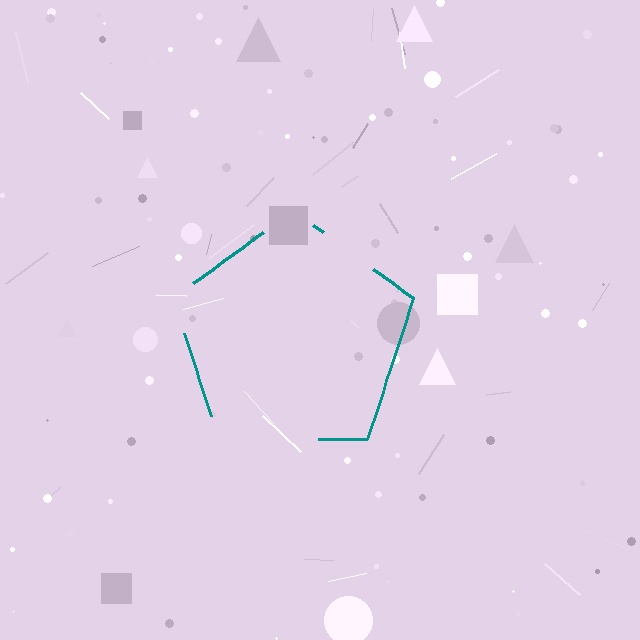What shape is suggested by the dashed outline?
The dashed outline suggests a pentagon.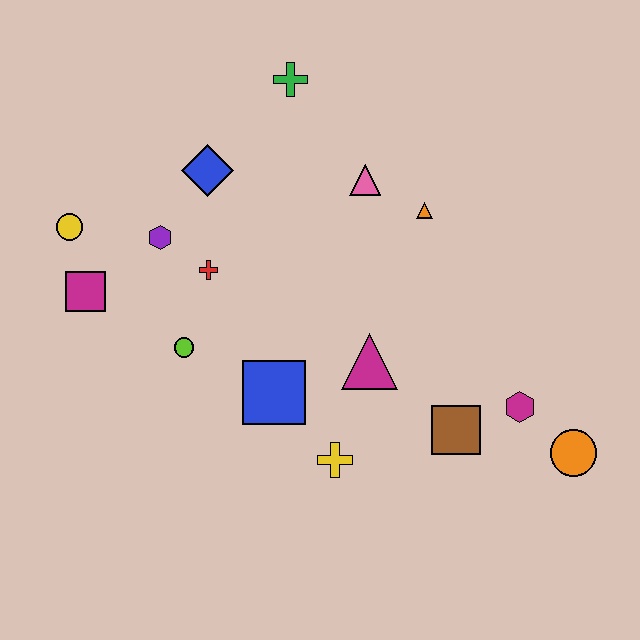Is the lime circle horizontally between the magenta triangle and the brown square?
No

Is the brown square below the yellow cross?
No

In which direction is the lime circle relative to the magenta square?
The lime circle is to the right of the magenta square.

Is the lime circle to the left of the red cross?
Yes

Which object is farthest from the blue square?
The green cross is farthest from the blue square.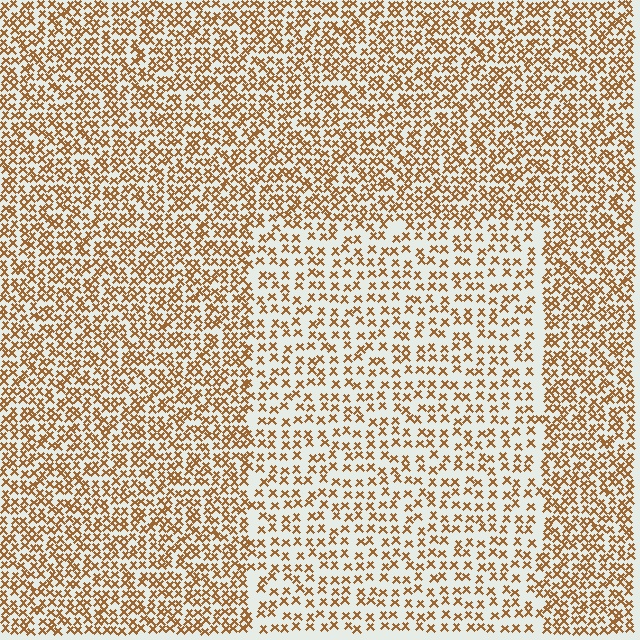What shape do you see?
I see a rectangle.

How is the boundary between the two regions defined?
The boundary is defined by a change in element density (approximately 1.8x ratio). All elements are the same color, size, and shape.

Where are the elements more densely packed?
The elements are more densely packed outside the rectangle boundary.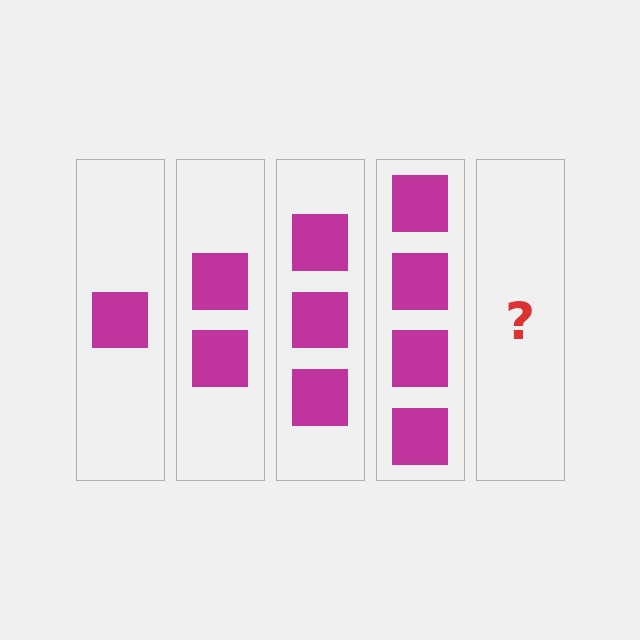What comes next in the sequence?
The next element should be 5 squares.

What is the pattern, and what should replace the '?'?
The pattern is that each step adds one more square. The '?' should be 5 squares.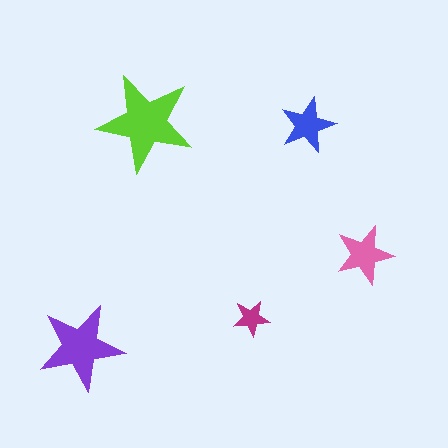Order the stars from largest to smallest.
the lime one, the purple one, the pink one, the blue one, the magenta one.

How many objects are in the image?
There are 5 objects in the image.